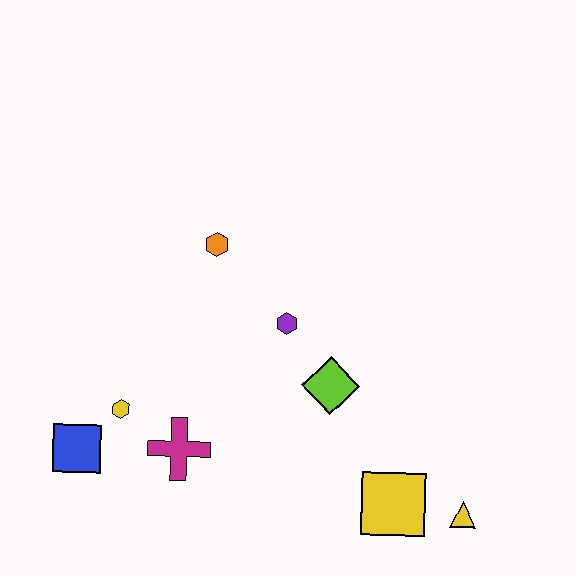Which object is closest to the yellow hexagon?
The blue square is closest to the yellow hexagon.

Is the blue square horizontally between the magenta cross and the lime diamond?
No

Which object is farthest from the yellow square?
The blue square is farthest from the yellow square.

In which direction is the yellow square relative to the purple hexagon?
The yellow square is below the purple hexagon.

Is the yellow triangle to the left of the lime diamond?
No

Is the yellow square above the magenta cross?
No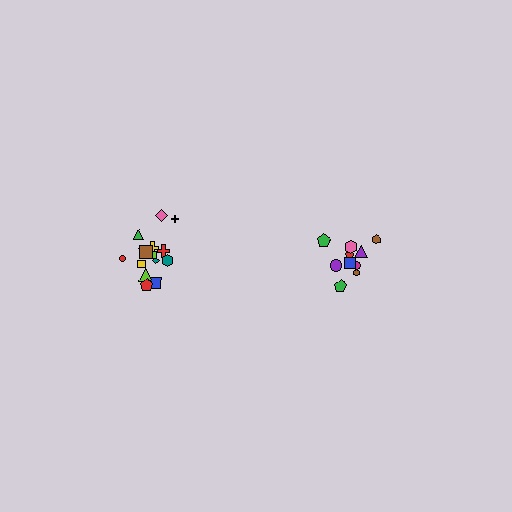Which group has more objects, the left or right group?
The left group.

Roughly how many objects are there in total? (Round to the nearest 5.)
Roughly 25 objects in total.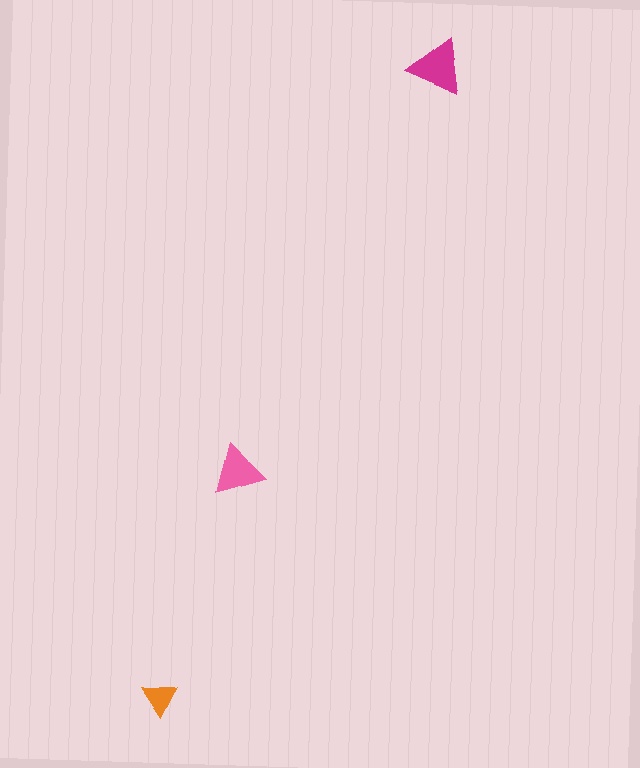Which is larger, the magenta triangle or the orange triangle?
The magenta one.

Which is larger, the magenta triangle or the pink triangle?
The magenta one.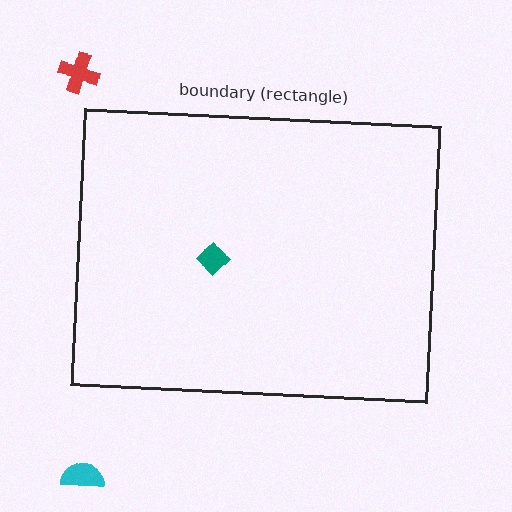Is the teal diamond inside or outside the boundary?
Inside.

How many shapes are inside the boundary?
1 inside, 2 outside.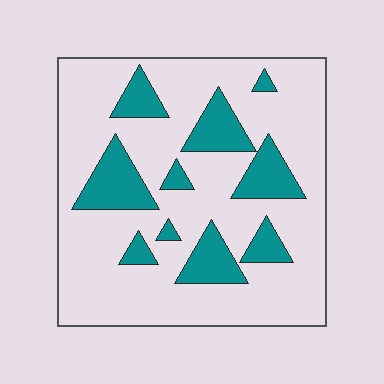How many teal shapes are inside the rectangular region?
10.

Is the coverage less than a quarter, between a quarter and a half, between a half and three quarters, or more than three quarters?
Less than a quarter.